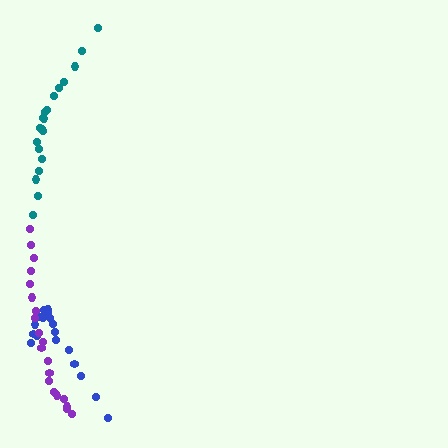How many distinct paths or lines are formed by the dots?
There are 3 distinct paths.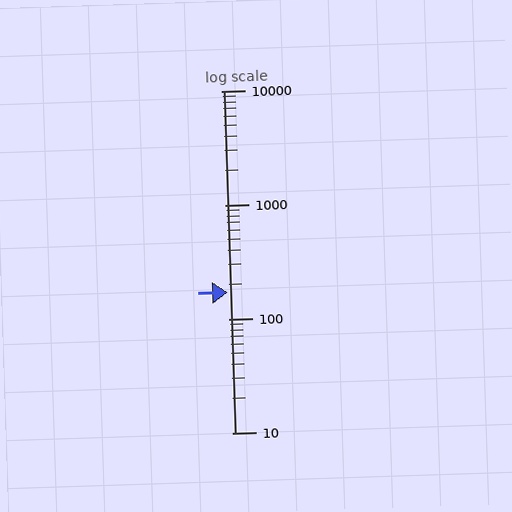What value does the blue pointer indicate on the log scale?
The pointer indicates approximately 170.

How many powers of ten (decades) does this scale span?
The scale spans 3 decades, from 10 to 10000.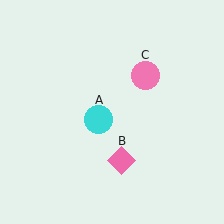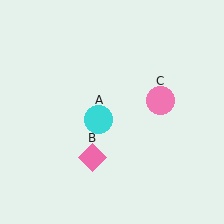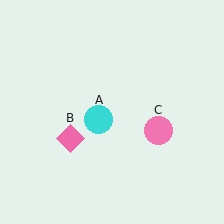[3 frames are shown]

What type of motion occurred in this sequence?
The pink diamond (object B), pink circle (object C) rotated clockwise around the center of the scene.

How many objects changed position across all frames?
2 objects changed position: pink diamond (object B), pink circle (object C).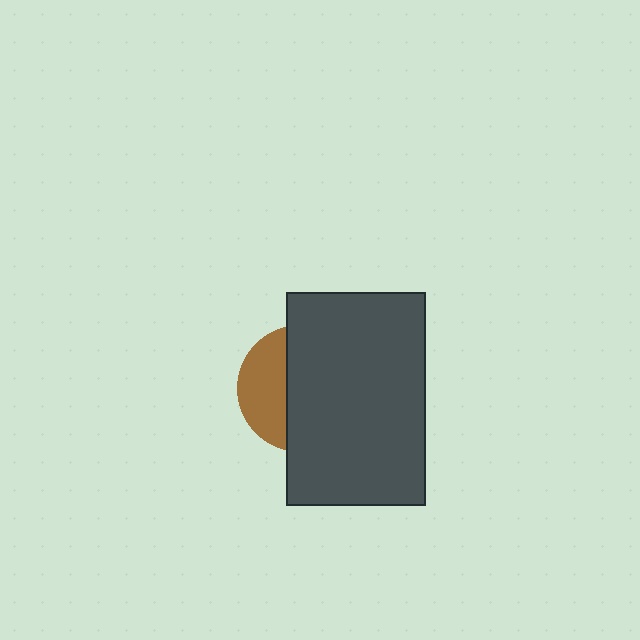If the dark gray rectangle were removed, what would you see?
You would see the complete brown circle.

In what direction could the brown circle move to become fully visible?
The brown circle could move left. That would shift it out from behind the dark gray rectangle entirely.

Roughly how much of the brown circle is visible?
A small part of it is visible (roughly 35%).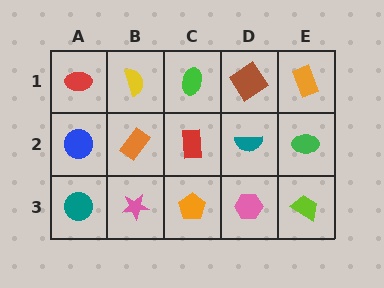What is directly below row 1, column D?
A teal semicircle.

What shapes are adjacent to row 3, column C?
A red rectangle (row 2, column C), a pink star (row 3, column B), a pink hexagon (row 3, column D).